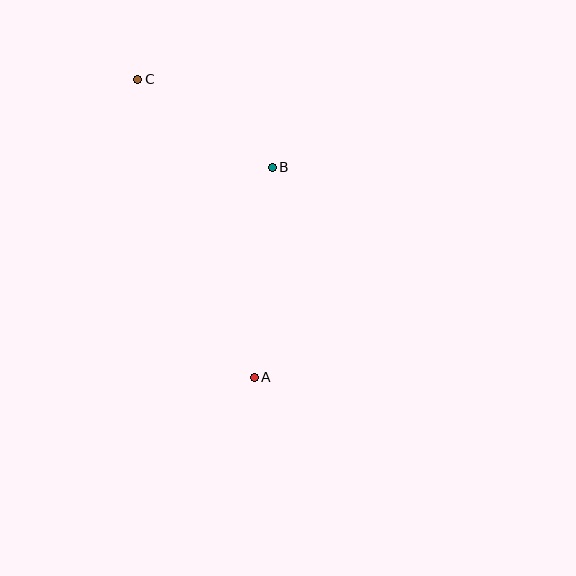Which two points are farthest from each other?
Points A and C are farthest from each other.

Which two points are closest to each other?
Points B and C are closest to each other.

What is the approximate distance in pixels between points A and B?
The distance between A and B is approximately 211 pixels.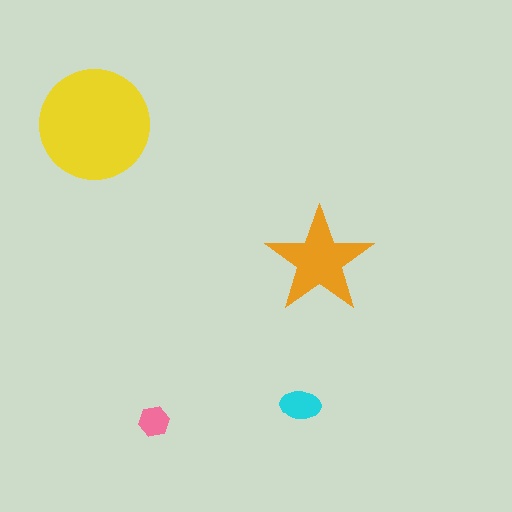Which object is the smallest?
The pink hexagon.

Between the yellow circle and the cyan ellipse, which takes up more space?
The yellow circle.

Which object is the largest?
The yellow circle.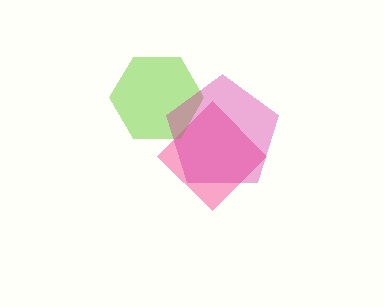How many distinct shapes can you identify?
There are 3 distinct shapes: a pink diamond, a lime hexagon, a magenta pentagon.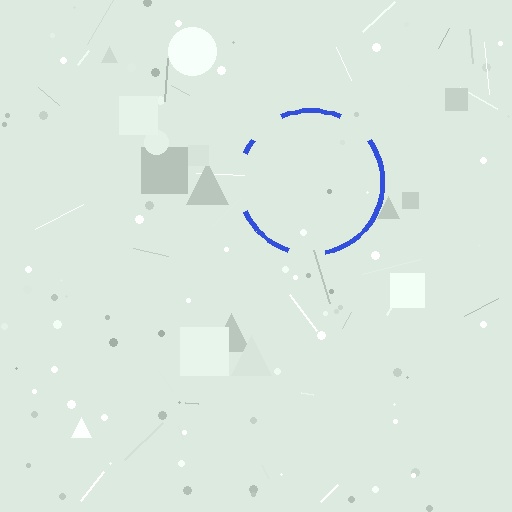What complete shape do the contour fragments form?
The contour fragments form a circle.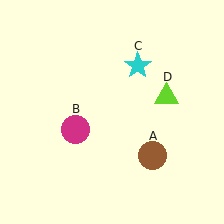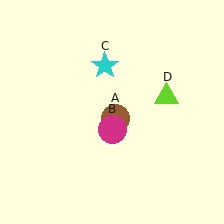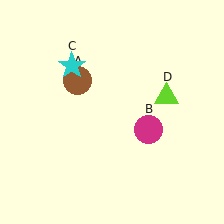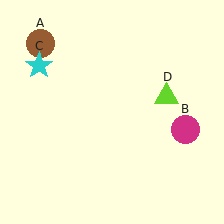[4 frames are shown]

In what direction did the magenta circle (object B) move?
The magenta circle (object B) moved right.